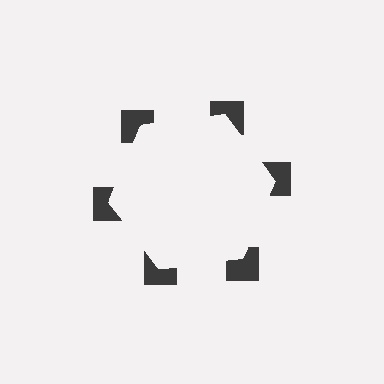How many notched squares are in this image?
There are 6 — one at each vertex of the illusory hexagon.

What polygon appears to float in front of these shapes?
An illusory hexagon — its edges are inferred from the aligned wedge cuts in the notched squares, not physically drawn.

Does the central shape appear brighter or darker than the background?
It typically appears slightly brighter than the background, even though no actual brightness change is drawn.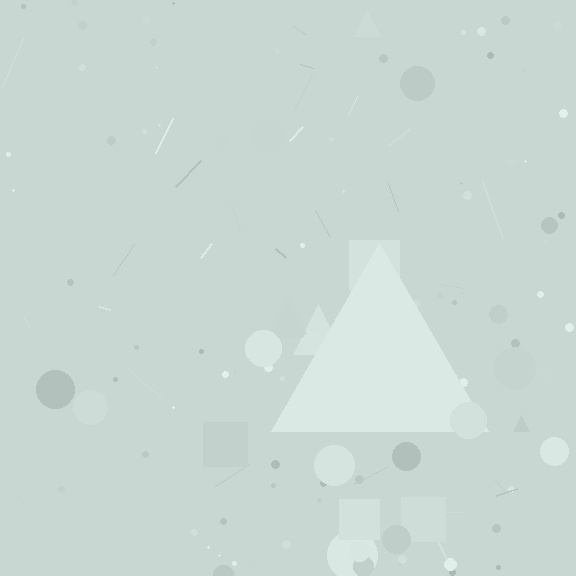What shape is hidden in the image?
A triangle is hidden in the image.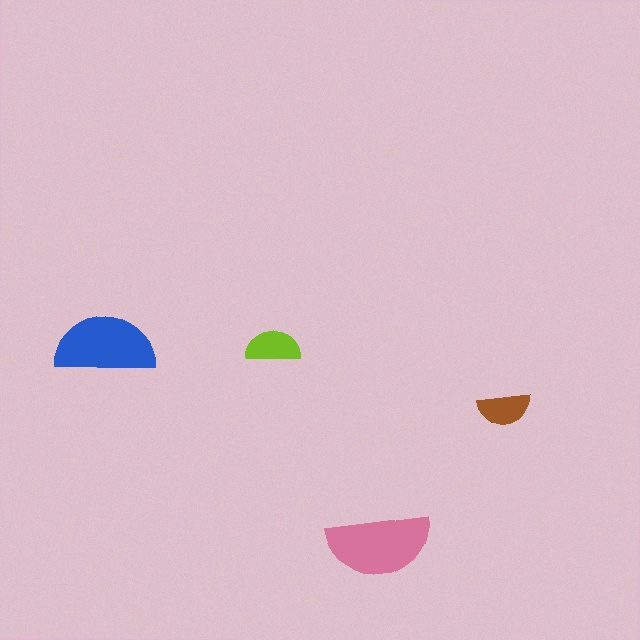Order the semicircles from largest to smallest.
the pink one, the blue one, the lime one, the brown one.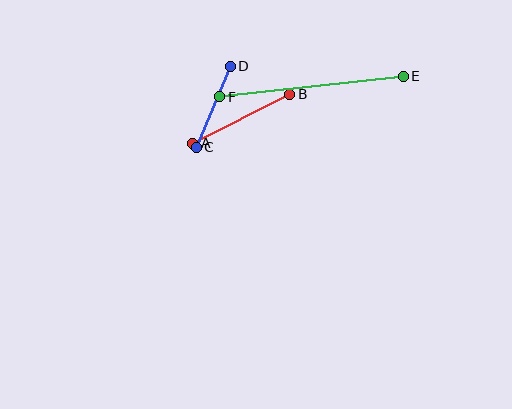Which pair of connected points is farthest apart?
Points E and F are farthest apart.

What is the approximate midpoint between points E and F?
The midpoint is at approximately (311, 87) pixels.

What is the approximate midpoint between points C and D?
The midpoint is at approximately (213, 107) pixels.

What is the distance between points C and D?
The distance is approximately 88 pixels.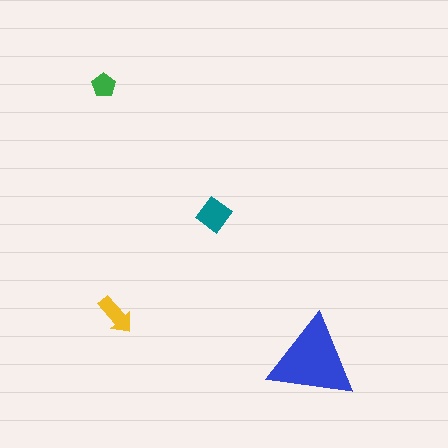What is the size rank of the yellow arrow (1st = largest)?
3rd.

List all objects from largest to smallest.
The blue triangle, the teal diamond, the yellow arrow, the green pentagon.